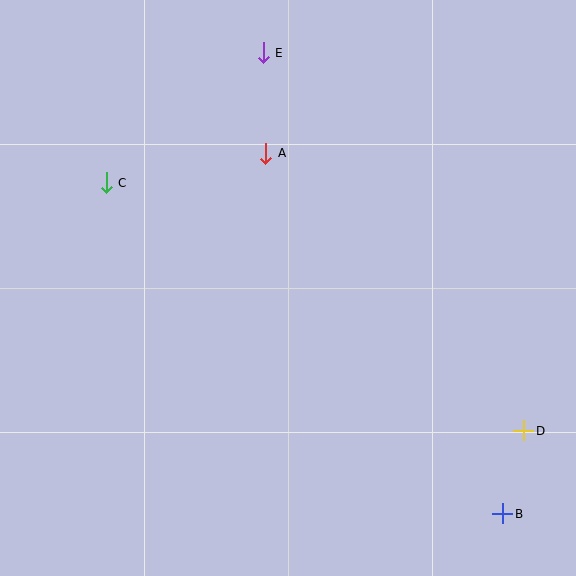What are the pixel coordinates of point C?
Point C is at (106, 183).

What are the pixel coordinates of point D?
Point D is at (524, 431).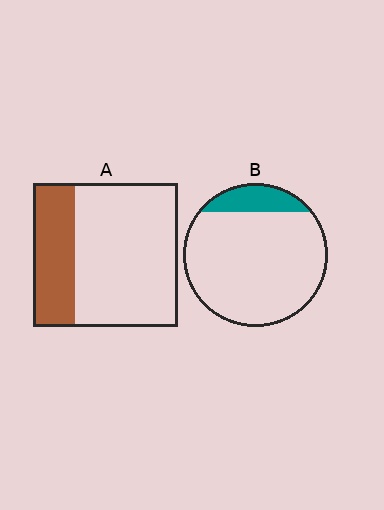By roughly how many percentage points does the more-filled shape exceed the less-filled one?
By roughly 15 percentage points (A over B).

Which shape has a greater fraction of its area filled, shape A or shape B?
Shape A.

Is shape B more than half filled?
No.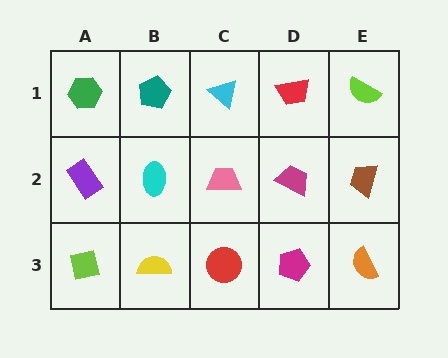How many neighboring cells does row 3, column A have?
2.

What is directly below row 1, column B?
A cyan ellipse.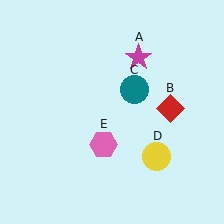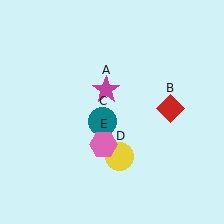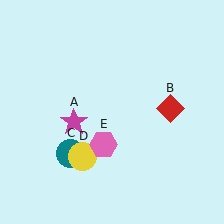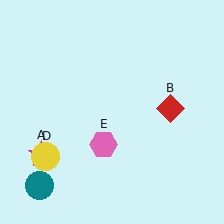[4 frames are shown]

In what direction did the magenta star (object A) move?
The magenta star (object A) moved down and to the left.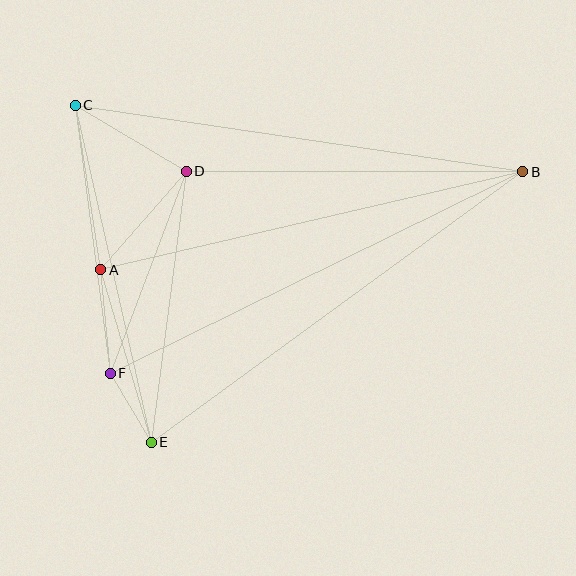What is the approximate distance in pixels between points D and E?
The distance between D and E is approximately 273 pixels.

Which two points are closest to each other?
Points E and F are closest to each other.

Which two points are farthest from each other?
Points B and E are farthest from each other.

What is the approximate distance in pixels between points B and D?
The distance between B and D is approximately 336 pixels.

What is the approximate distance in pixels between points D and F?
The distance between D and F is approximately 216 pixels.